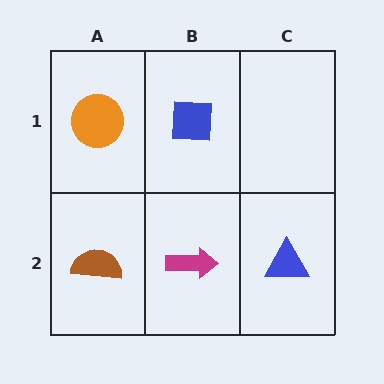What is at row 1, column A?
An orange circle.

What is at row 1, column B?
A blue square.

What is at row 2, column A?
A brown semicircle.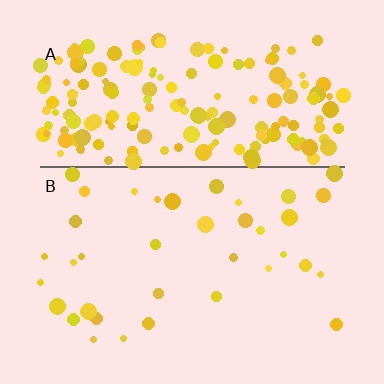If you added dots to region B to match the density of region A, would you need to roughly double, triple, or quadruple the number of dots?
Approximately quadruple.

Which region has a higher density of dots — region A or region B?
A (the top).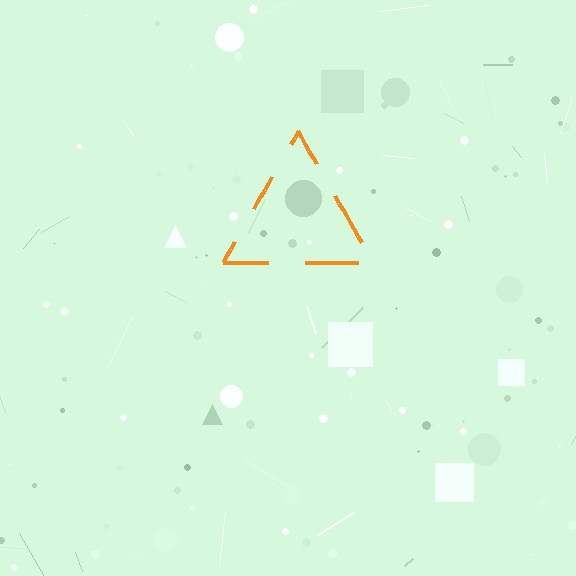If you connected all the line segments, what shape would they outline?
They would outline a triangle.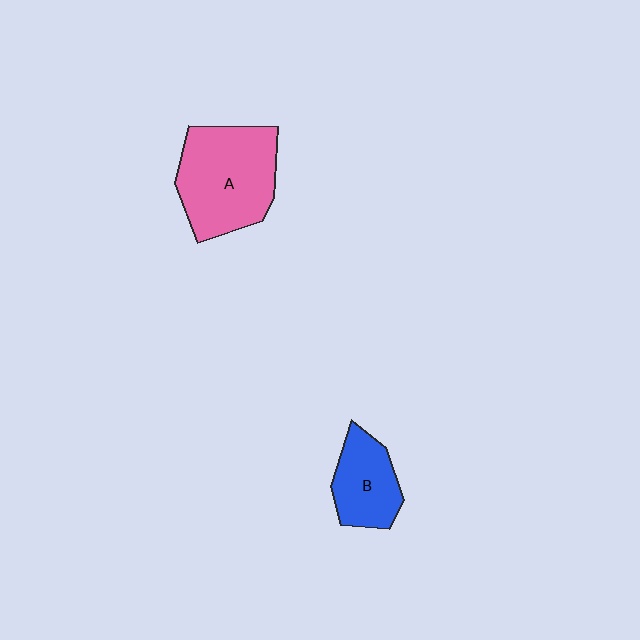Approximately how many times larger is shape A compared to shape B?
Approximately 1.8 times.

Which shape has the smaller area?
Shape B (blue).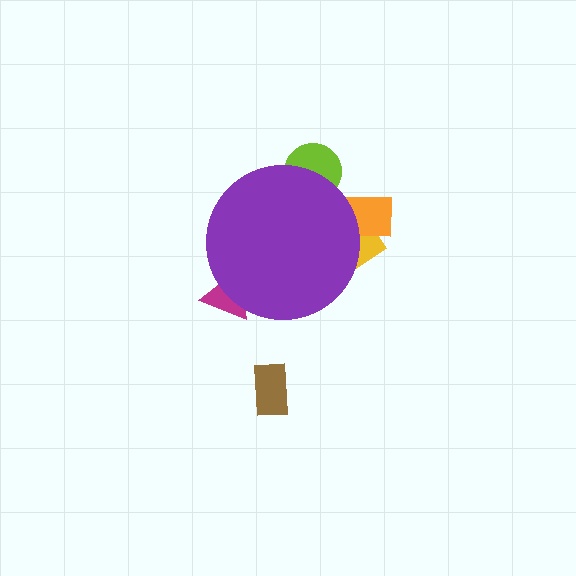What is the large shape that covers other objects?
A purple circle.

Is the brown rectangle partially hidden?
No, the brown rectangle is fully visible.